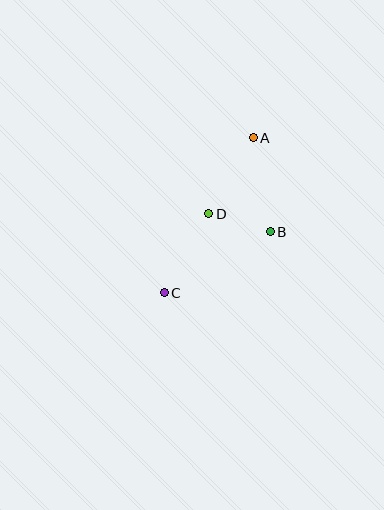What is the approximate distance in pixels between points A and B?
The distance between A and B is approximately 95 pixels.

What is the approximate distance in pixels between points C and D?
The distance between C and D is approximately 91 pixels.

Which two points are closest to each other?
Points B and D are closest to each other.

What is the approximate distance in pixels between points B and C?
The distance between B and C is approximately 123 pixels.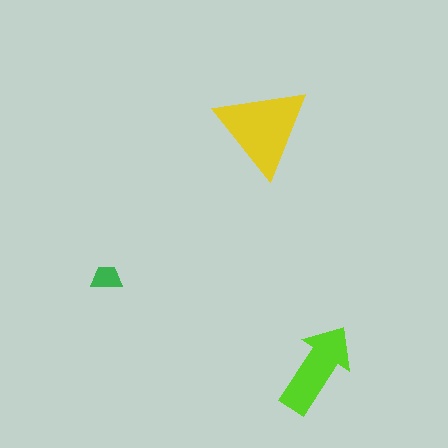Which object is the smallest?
The green trapezoid.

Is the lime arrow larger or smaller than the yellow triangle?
Smaller.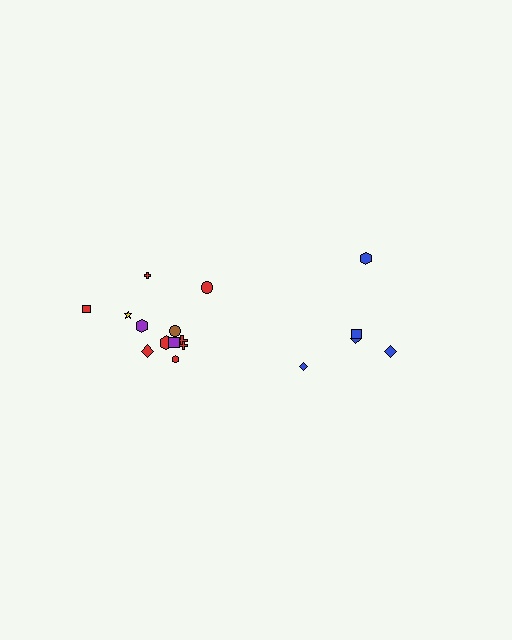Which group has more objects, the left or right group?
The left group.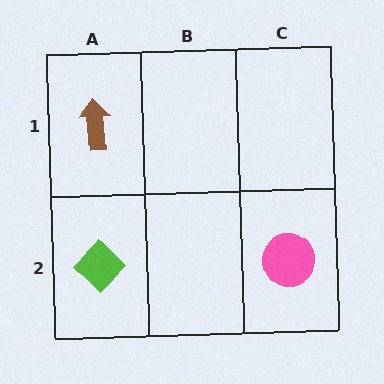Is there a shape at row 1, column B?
No, that cell is empty.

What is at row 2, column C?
A pink circle.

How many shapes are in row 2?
2 shapes.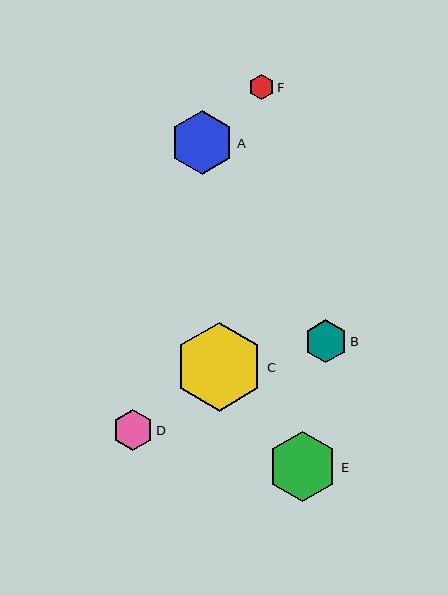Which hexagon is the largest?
Hexagon C is the largest with a size of approximately 89 pixels.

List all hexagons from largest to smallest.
From largest to smallest: C, E, A, B, D, F.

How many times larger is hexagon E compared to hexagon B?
Hexagon E is approximately 1.6 times the size of hexagon B.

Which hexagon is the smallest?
Hexagon F is the smallest with a size of approximately 25 pixels.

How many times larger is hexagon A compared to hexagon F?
Hexagon A is approximately 2.5 times the size of hexagon F.